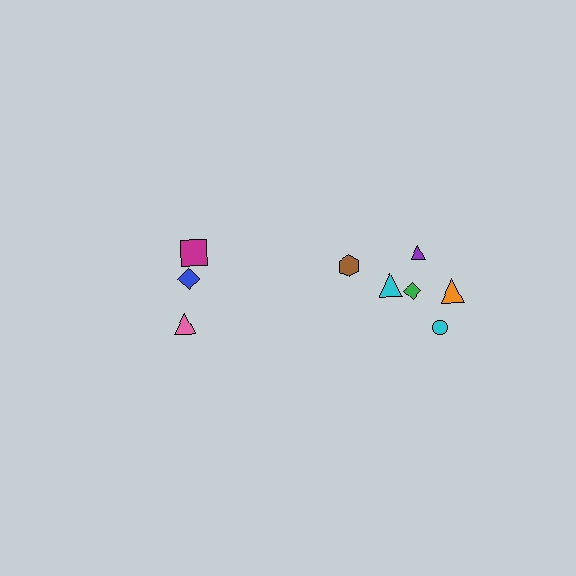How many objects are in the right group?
There are 6 objects.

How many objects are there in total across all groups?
There are 9 objects.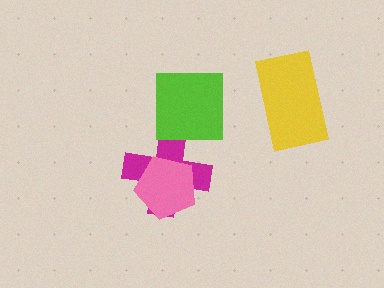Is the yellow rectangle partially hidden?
No, no other shape covers it.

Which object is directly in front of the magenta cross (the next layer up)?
The pink pentagon is directly in front of the magenta cross.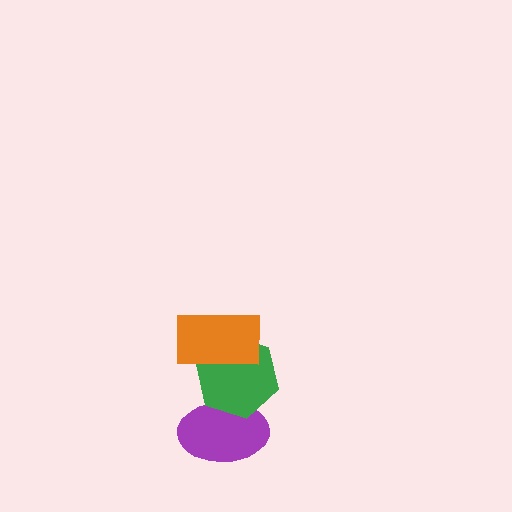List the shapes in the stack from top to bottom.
From top to bottom: the orange rectangle, the green hexagon, the purple ellipse.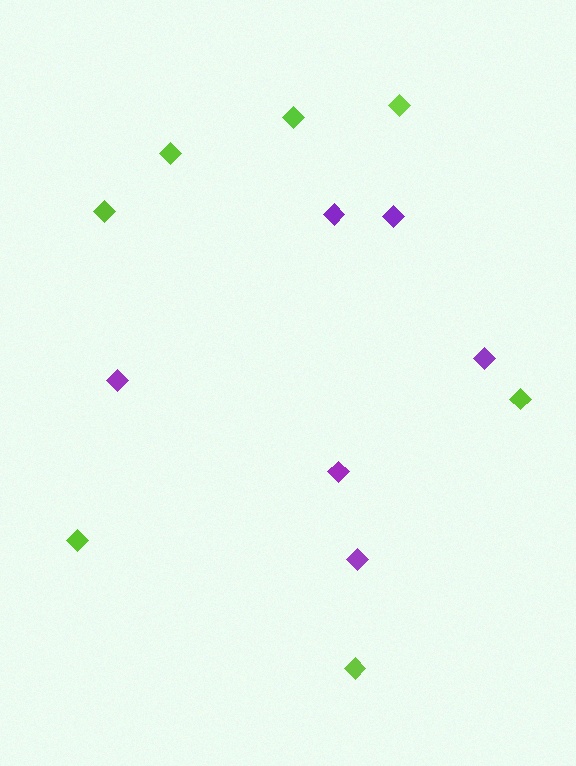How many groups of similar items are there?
There are 2 groups: one group of lime diamonds (7) and one group of purple diamonds (6).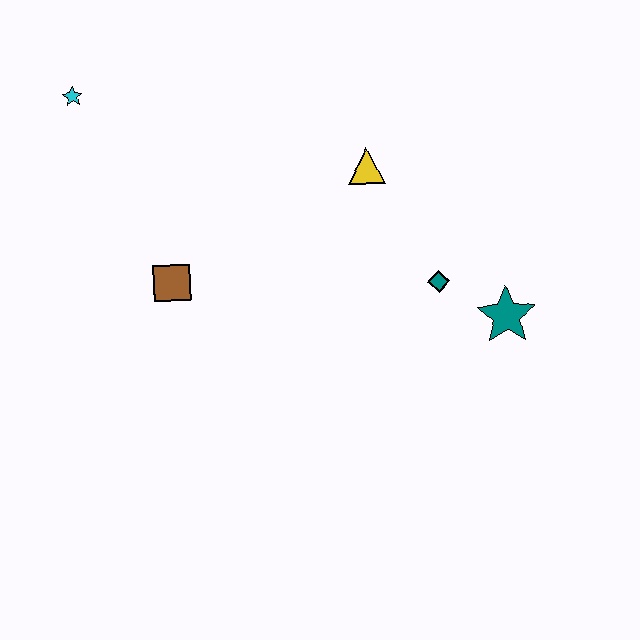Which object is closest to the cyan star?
The brown square is closest to the cyan star.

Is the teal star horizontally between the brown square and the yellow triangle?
No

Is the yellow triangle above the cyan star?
No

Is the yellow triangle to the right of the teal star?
No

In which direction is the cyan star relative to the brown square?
The cyan star is above the brown square.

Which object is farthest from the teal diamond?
The cyan star is farthest from the teal diamond.